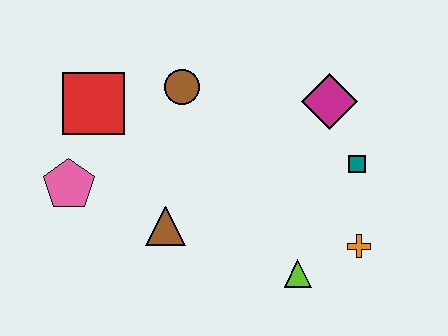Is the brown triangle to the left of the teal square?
Yes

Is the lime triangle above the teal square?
No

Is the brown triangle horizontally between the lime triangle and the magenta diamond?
No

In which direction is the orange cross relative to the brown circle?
The orange cross is to the right of the brown circle.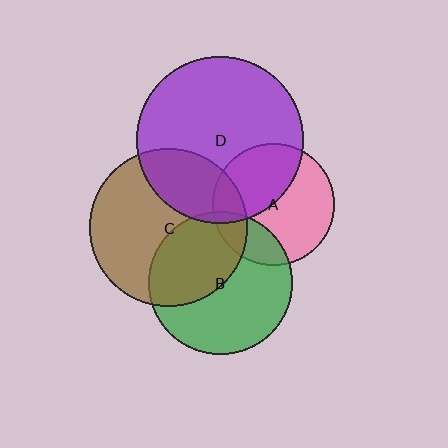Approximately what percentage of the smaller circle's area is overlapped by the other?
Approximately 45%.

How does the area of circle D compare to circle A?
Approximately 1.9 times.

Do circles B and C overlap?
Yes.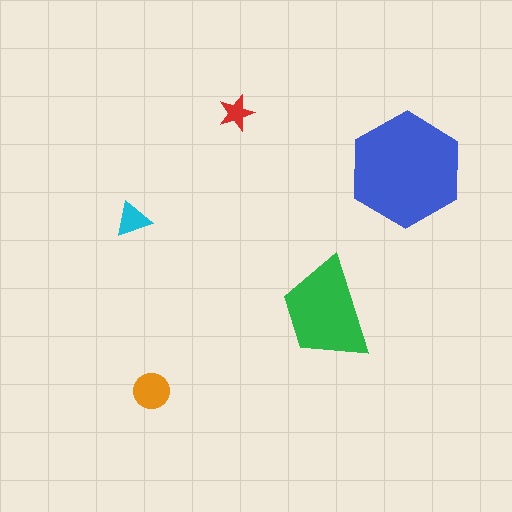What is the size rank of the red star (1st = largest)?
5th.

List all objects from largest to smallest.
The blue hexagon, the green trapezoid, the orange circle, the cyan triangle, the red star.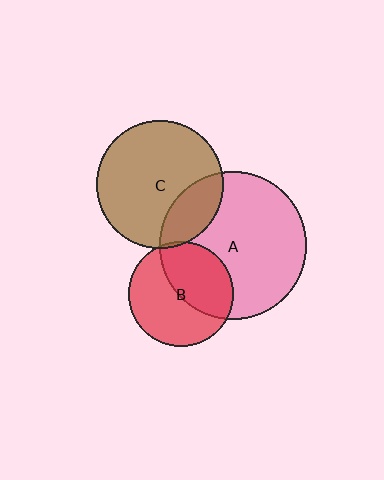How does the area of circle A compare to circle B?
Approximately 2.0 times.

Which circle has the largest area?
Circle A (pink).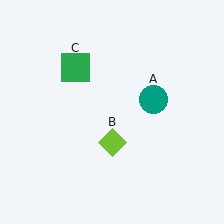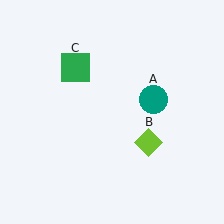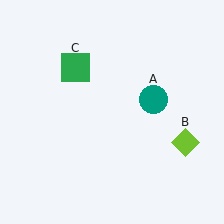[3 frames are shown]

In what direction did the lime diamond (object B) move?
The lime diamond (object B) moved right.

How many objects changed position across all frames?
1 object changed position: lime diamond (object B).